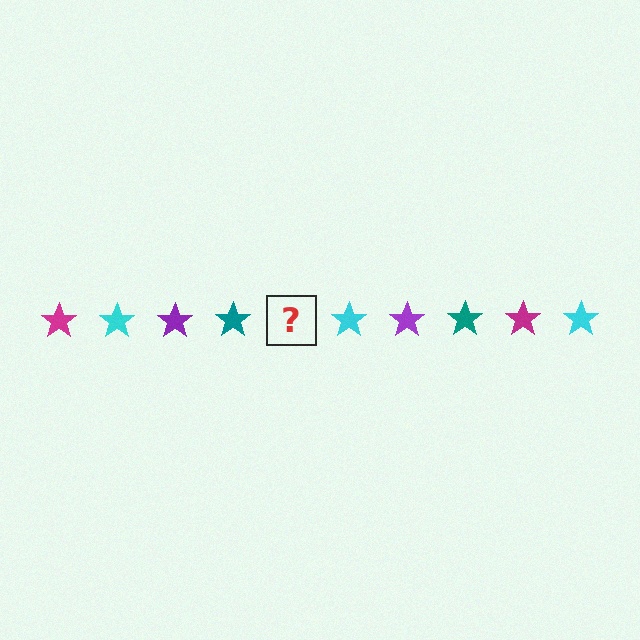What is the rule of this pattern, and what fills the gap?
The rule is that the pattern cycles through magenta, cyan, purple, teal stars. The gap should be filled with a magenta star.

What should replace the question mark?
The question mark should be replaced with a magenta star.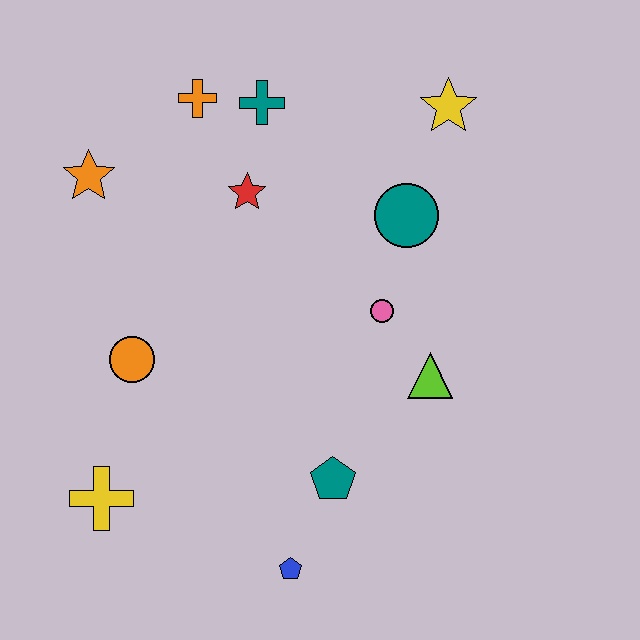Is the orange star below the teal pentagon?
No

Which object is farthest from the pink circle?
The yellow cross is farthest from the pink circle.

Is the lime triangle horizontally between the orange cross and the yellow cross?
No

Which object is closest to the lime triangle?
The pink circle is closest to the lime triangle.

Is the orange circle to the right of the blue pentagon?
No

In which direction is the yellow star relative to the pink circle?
The yellow star is above the pink circle.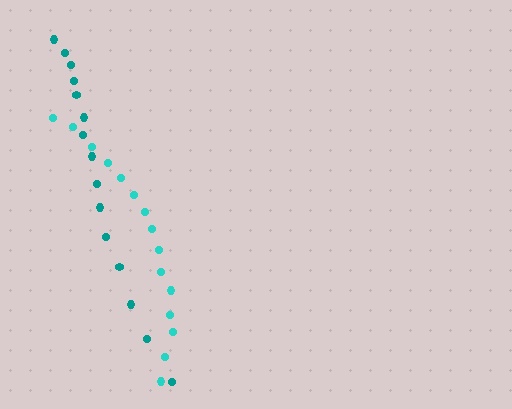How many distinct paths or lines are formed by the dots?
There are 2 distinct paths.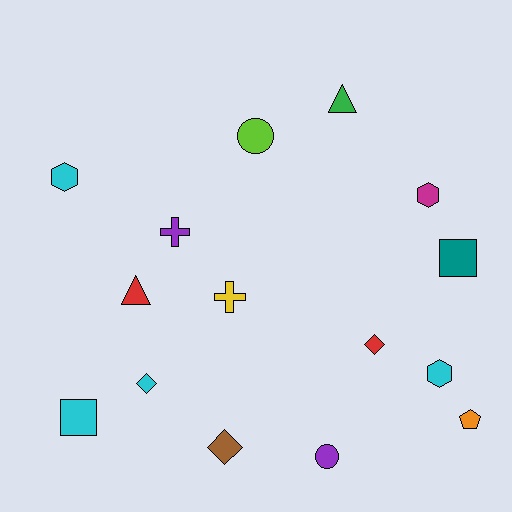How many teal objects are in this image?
There is 1 teal object.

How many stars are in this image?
There are no stars.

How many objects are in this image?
There are 15 objects.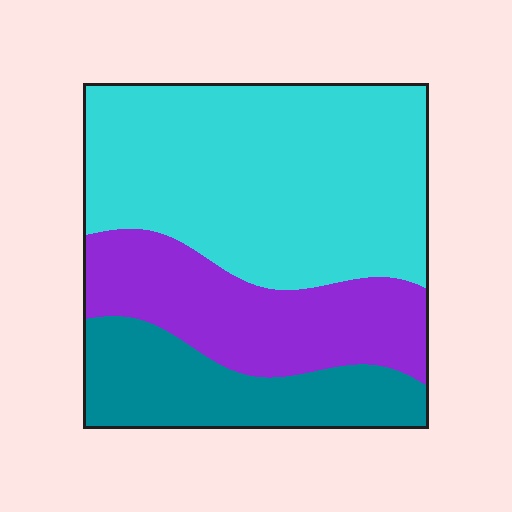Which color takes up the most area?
Cyan, at roughly 55%.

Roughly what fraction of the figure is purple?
Purple covers around 25% of the figure.